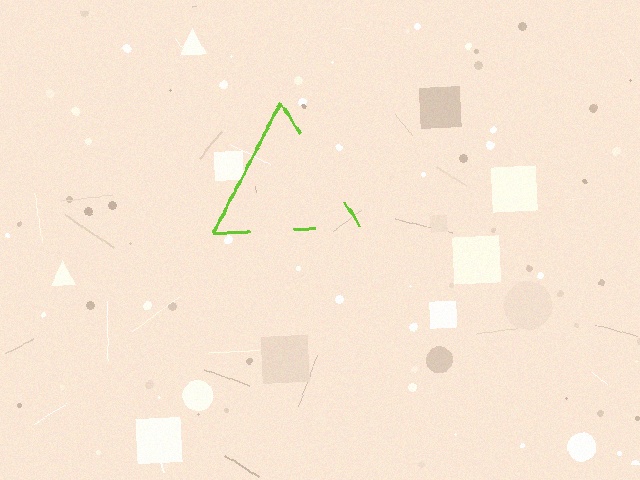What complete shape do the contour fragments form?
The contour fragments form a triangle.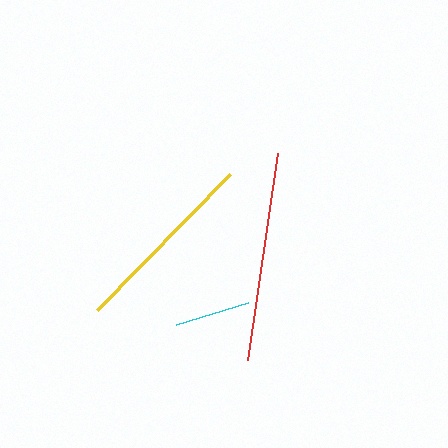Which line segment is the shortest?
The cyan line is the shortest at approximately 75 pixels.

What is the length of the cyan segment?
The cyan segment is approximately 75 pixels long.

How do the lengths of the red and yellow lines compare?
The red and yellow lines are approximately the same length.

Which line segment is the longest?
The red line is the longest at approximately 209 pixels.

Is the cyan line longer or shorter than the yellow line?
The yellow line is longer than the cyan line.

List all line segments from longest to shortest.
From longest to shortest: red, yellow, cyan.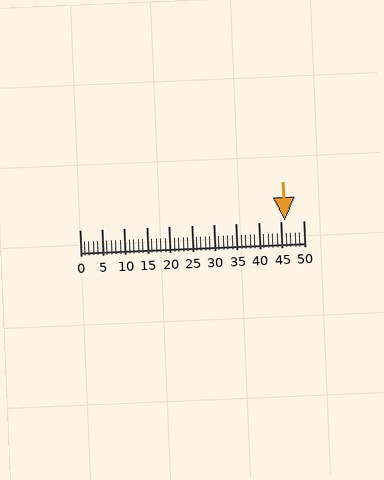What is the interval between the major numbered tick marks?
The major tick marks are spaced 5 units apart.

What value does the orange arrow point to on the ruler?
The orange arrow points to approximately 46.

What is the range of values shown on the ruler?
The ruler shows values from 0 to 50.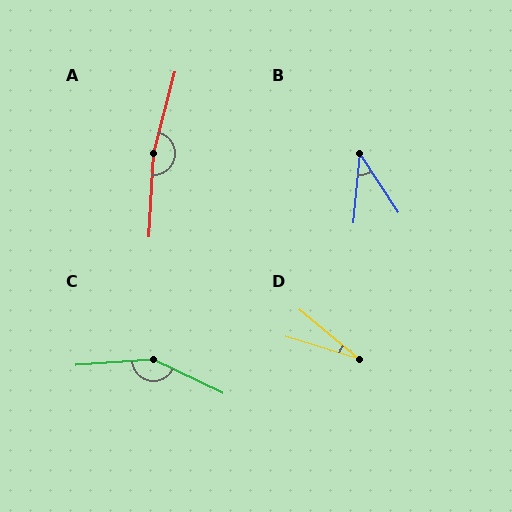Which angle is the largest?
A, at approximately 168 degrees.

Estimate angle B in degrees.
Approximately 39 degrees.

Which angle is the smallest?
D, at approximately 23 degrees.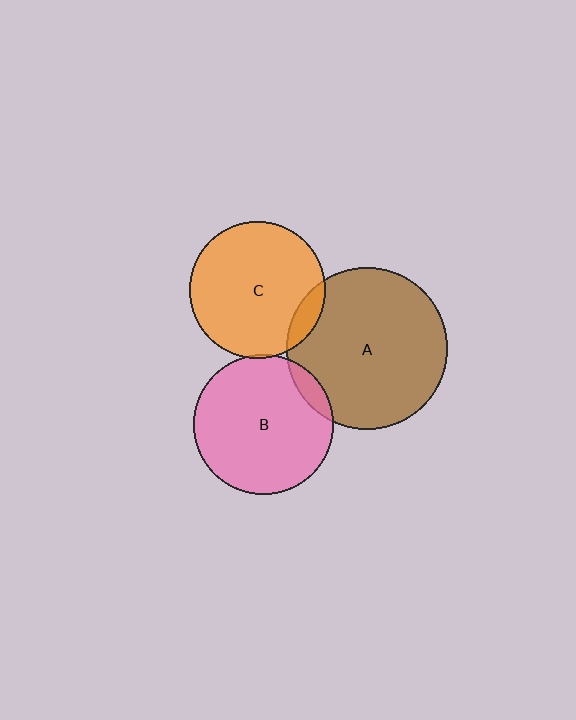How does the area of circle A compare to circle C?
Approximately 1.4 times.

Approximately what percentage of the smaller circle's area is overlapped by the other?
Approximately 10%.